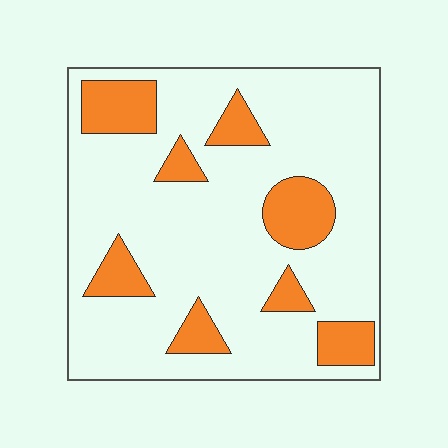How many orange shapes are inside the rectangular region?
8.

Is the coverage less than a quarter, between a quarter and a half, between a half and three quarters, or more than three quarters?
Less than a quarter.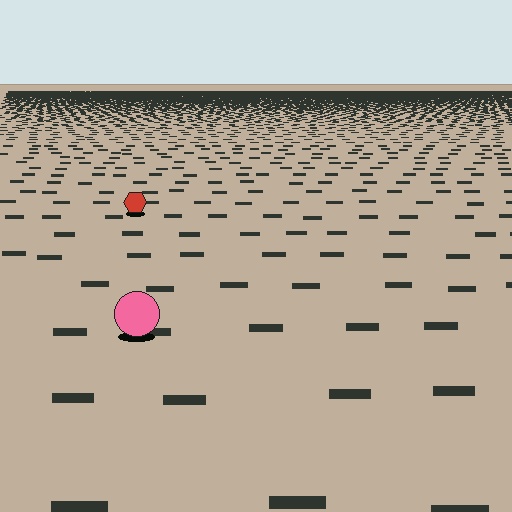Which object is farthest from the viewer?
The red hexagon is farthest from the viewer. It appears smaller and the ground texture around it is denser.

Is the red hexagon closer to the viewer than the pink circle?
No. The pink circle is closer — you can tell from the texture gradient: the ground texture is coarser near it.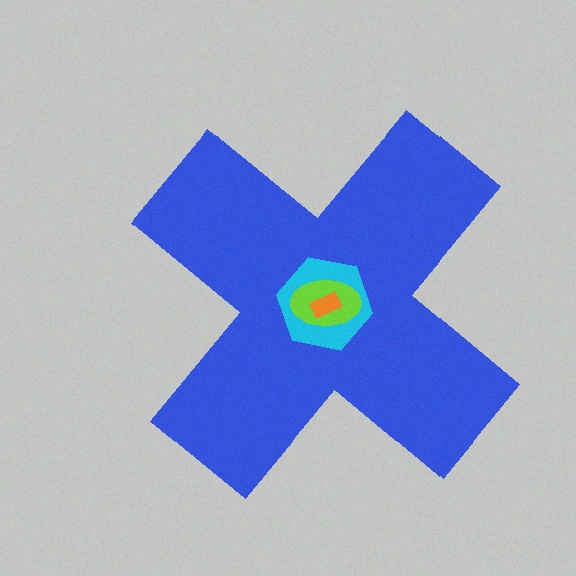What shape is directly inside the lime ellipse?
The orange rectangle.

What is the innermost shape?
The orange rectangle.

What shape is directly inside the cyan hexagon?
The lime ellipse.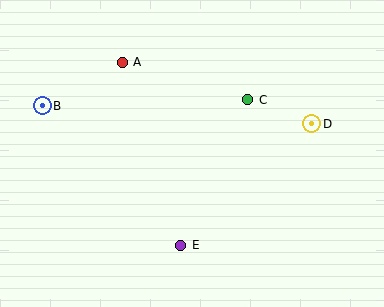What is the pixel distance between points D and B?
The distance between D and B is 270 pixels.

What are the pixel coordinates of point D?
Point D is at (312, 124).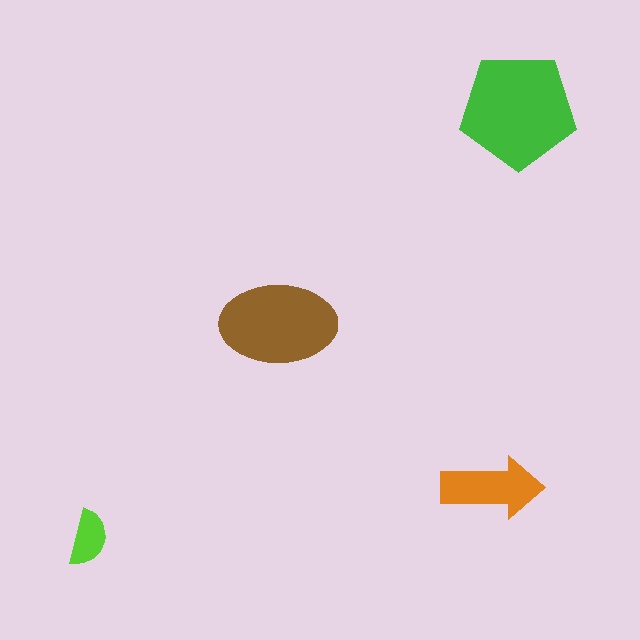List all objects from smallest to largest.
The lime semicircle, the orange arrow, the brown ellipse, the green pentagon.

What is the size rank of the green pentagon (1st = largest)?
1st.